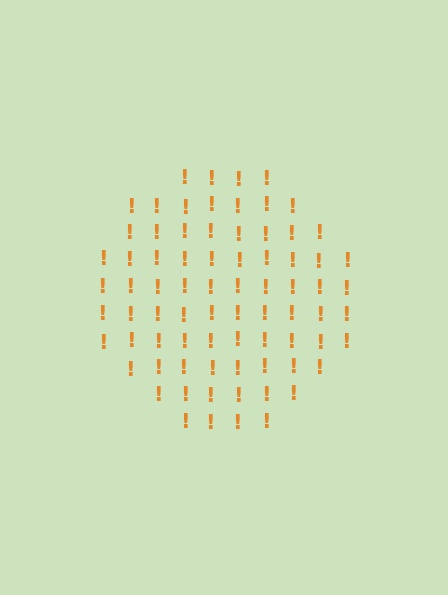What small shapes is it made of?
It is made of small exclamation marks.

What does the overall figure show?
The overall figure shows a circle.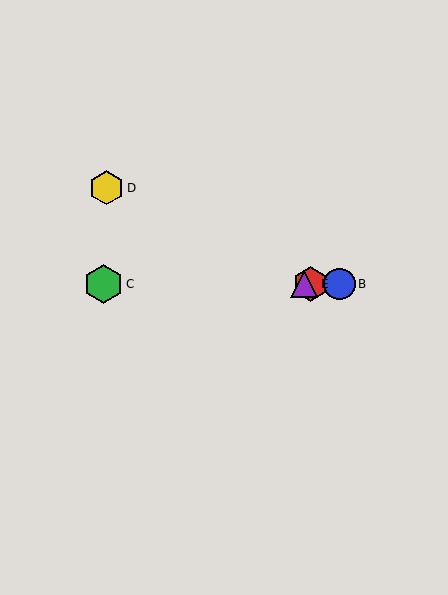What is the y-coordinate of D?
Object D is at y≈188.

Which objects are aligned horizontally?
Objects A, B, C, E are aligned horizontally.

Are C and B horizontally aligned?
Yes, both are at y≈284.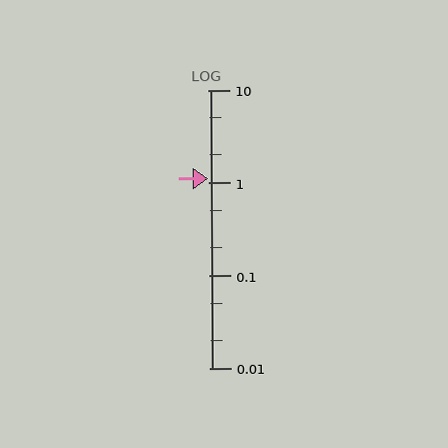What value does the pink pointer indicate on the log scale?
The pointer indicates approximately 1.1.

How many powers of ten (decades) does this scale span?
The scale spans 3 decades, from 0.01 to 10.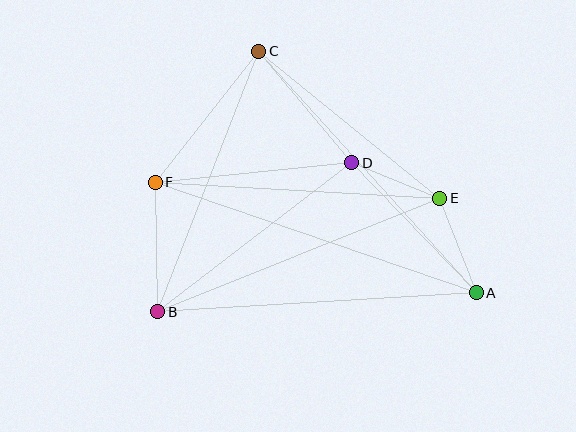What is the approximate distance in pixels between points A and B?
The distance between A and B is approximately 319 pixels.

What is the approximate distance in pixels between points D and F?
The distance between D and F is approximately 197 pixels.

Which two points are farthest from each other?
Points A and F are farthest from each other.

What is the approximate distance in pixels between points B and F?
The distance between B and F is approximately 129 pixels.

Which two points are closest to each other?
Points D and E are closest to each other.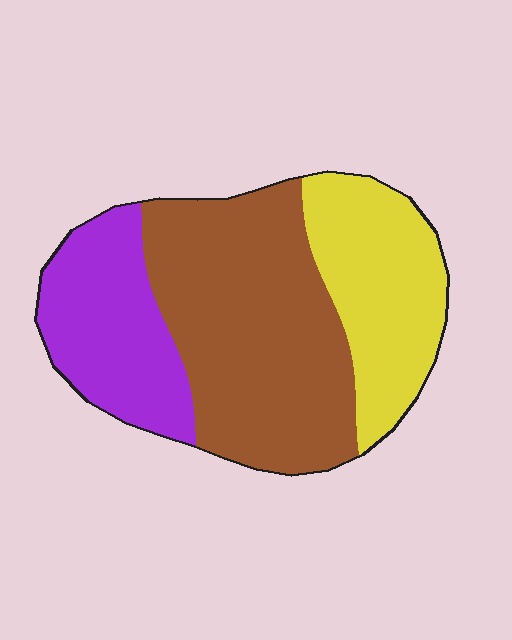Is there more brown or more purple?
Brown.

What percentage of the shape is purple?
Purple takes up less than a quarter of the shape.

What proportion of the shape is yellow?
Yellow covers 27% of the shape.